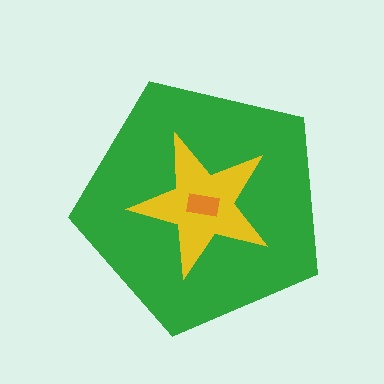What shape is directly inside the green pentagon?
The yellow star.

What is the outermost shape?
The green pentagon.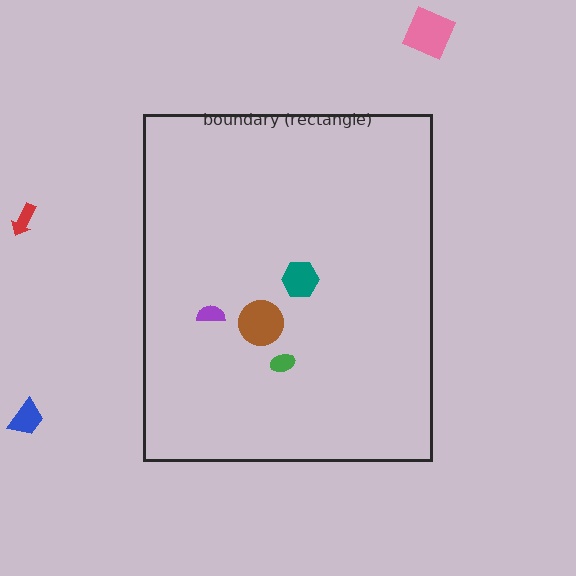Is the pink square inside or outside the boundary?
Outside.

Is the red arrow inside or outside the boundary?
Outside.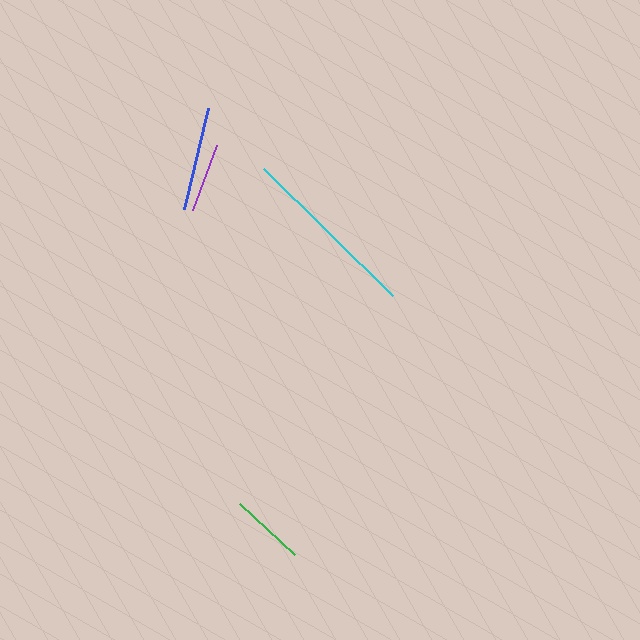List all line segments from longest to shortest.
From longest to shortest: cyan, blue, green, purple.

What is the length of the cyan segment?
The cyan segment is approximately 182 pixels long.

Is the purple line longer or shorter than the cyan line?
The cyan line is longer than the purple line.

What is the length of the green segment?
The green segment is approximately 75 pixels long.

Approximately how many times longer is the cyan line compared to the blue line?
The cyan line is approximately 1.8 times the length of the blue line.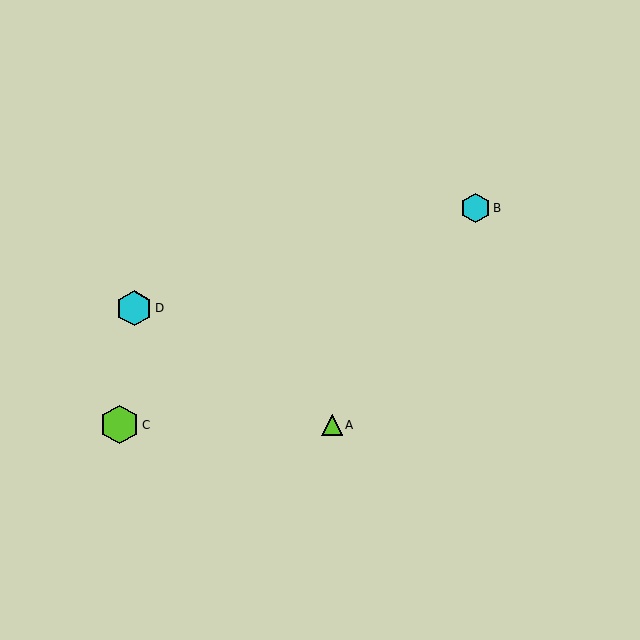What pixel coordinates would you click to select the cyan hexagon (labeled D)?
Click at (134, 308) to select the cyan hexagon D.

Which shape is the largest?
The lime hexagon (labeled C) is the largest.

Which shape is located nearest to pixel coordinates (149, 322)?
The cyan hexagon (labeled D) at (134, 308) is nearest to that location.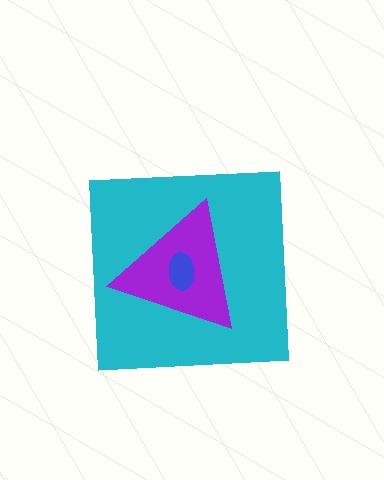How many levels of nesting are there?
3.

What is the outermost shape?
The cyan square.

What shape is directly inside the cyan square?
The purple triangle.